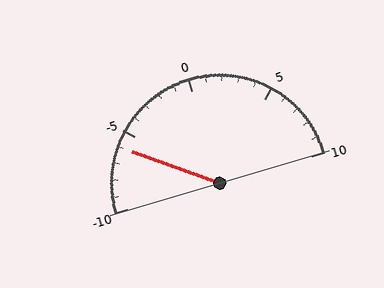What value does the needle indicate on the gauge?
The needle indicates approximately -6.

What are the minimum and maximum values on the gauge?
The gauge ranges from -10 to 10.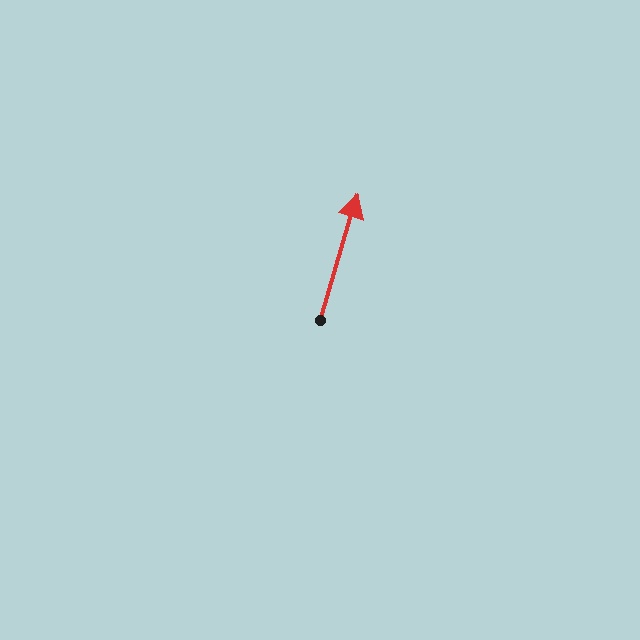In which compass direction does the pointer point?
North.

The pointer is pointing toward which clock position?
Roughly 1 o'clock.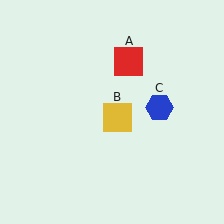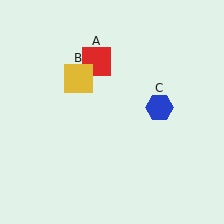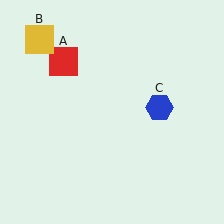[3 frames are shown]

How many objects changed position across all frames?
2 objects changed position: red square (object A), yellow square (object B).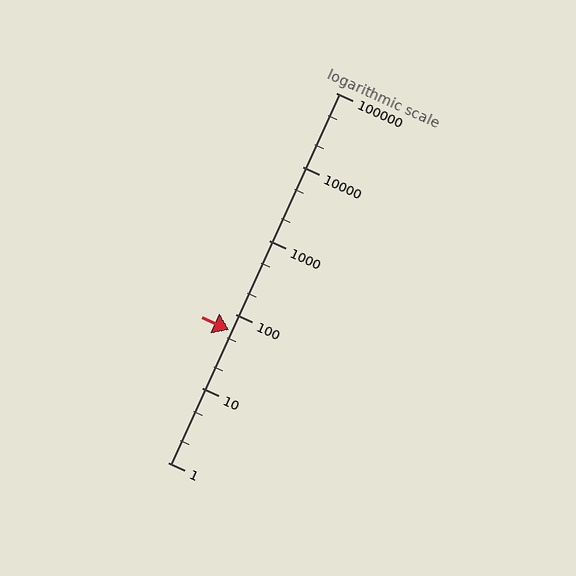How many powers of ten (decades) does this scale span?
The scale spans 5 decades, from 1 to 100000.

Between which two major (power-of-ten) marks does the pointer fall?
The pointer is between 10 and 100.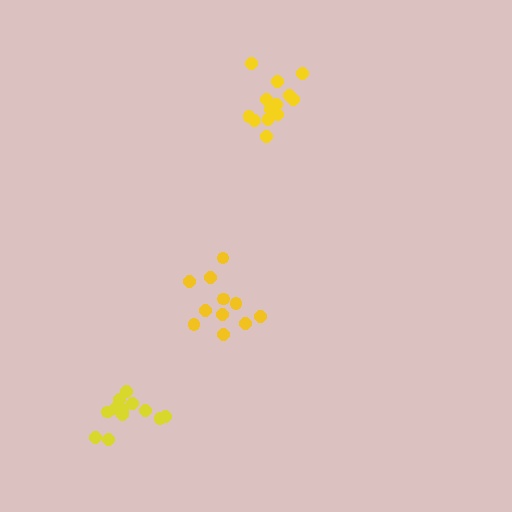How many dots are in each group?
Group 1: 12 dots, Group 2: 13 dots, Group 3: 11 dots (36 total).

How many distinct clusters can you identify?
There are 3 distinct clusters.